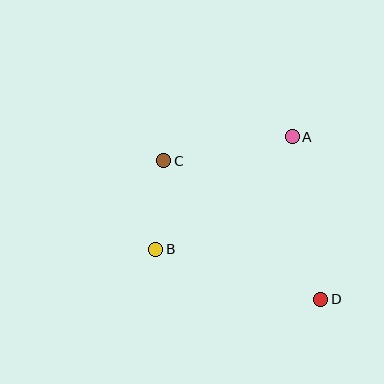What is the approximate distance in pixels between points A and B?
The distance between A and B is approximately 177 pixels.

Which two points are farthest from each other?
Points C and D are farthest from each other.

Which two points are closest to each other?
Points B and C are closest to each other.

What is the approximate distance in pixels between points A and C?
The distance between A and C is approximately 130 pixels.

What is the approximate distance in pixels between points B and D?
The distance between B and D is approximately 173 pixels.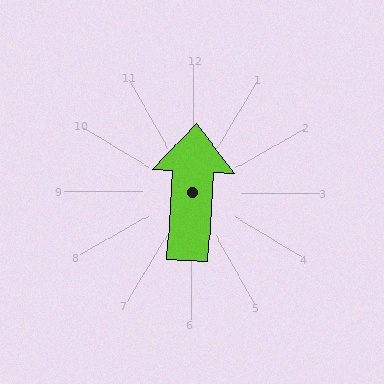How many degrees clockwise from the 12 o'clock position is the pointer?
Approximately 3 degrees.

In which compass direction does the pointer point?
North.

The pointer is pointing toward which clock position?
Roughly 12 o'clock.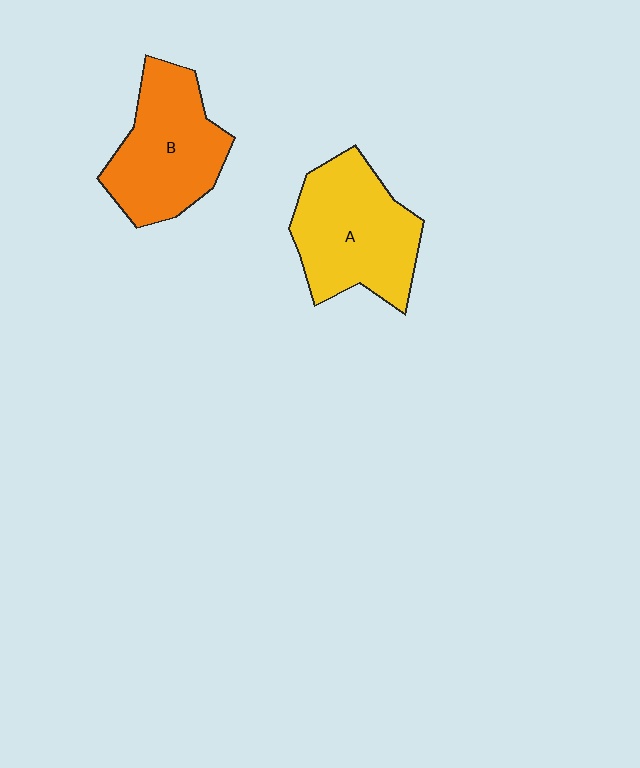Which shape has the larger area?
Shape A (yellow).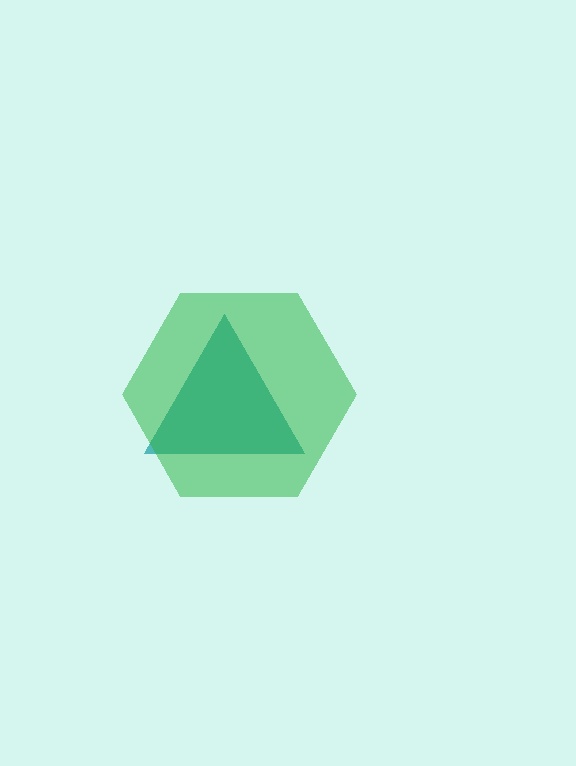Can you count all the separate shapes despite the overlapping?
Yes, there are 2 separate shapes.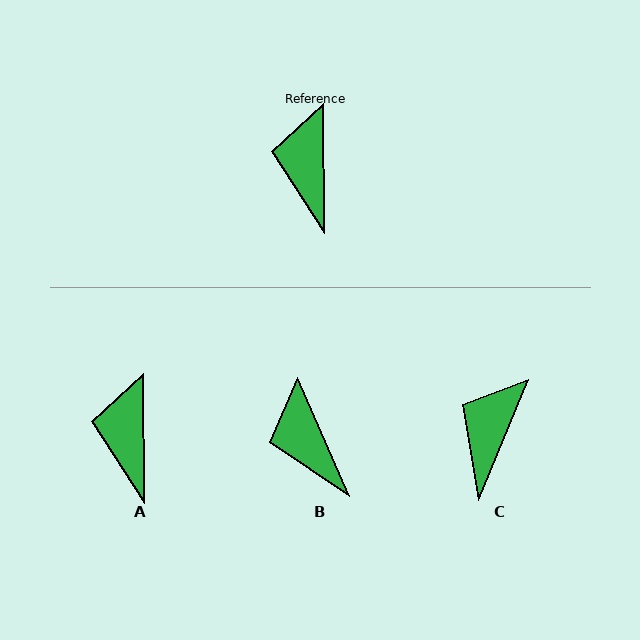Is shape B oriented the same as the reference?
No, it is off by about 23 degrees.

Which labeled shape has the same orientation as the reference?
A.